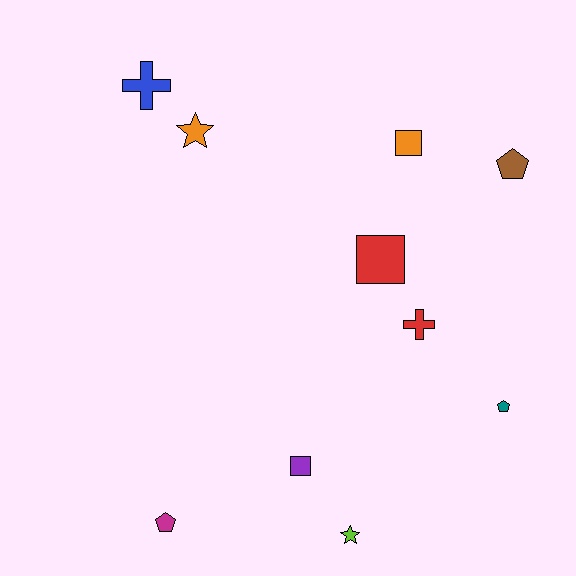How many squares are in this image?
There are 3 squares.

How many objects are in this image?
There are 10 objects.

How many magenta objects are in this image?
There is 1 magenta object.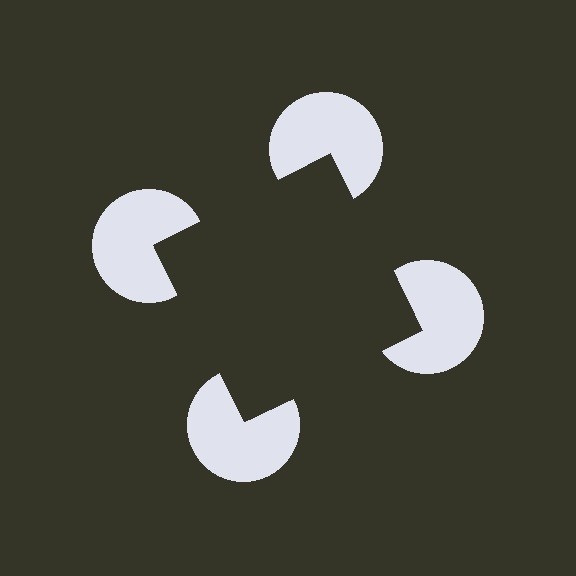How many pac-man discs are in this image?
There are 4 — one at each vertex of the illusory square.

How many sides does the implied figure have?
4 sides.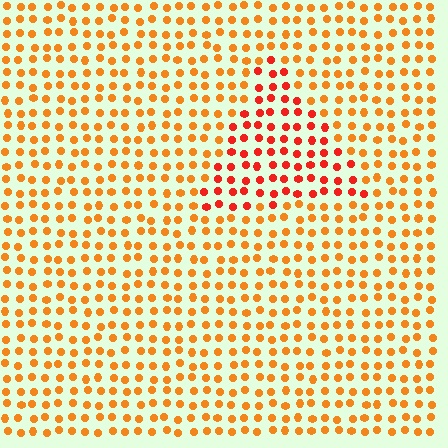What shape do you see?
I see a triangle.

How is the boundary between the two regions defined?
The boundary is defined purely by a slight shift in hue (about 29 degrees). Spacing, size, and orientation are identical on both sides.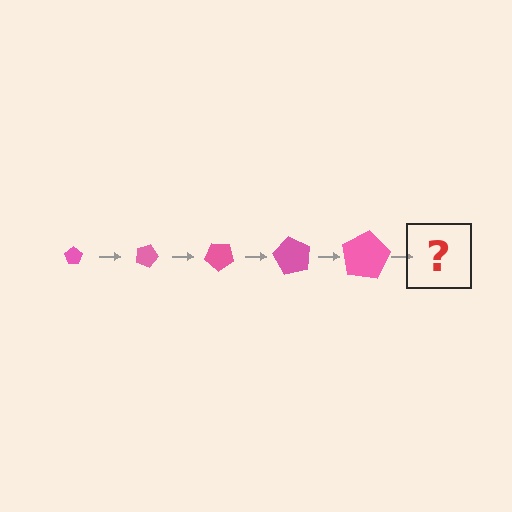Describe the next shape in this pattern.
It should be a pentagon, larger than the previous one and rotated 100 degrees from the start.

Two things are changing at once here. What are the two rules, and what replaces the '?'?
The two rules are that the pentagon grows larger each step and it rotates 20 degrees each step. The '?' should be a pentagon, larger than the previous one and rotated 100 degrees from the start.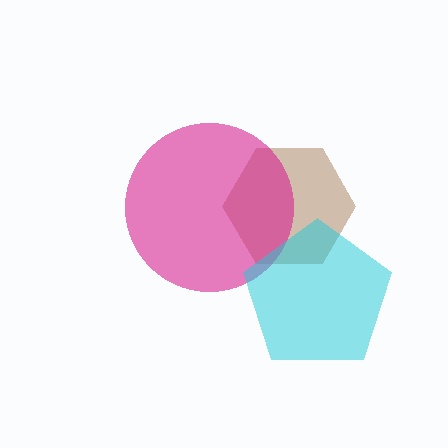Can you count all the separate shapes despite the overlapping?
Yes, there are 3 separate shapes.